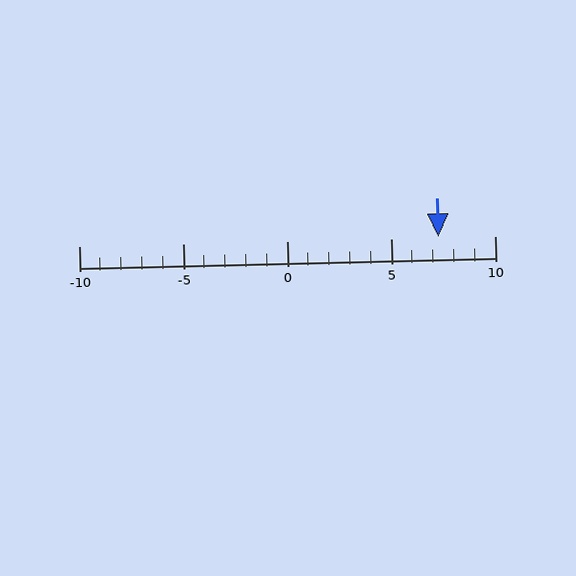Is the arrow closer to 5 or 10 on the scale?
The arrow is closer to 5.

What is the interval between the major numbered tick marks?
The major tick marks are spaced 5 units apart.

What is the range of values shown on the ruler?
The ruler shows values from -10 to 10.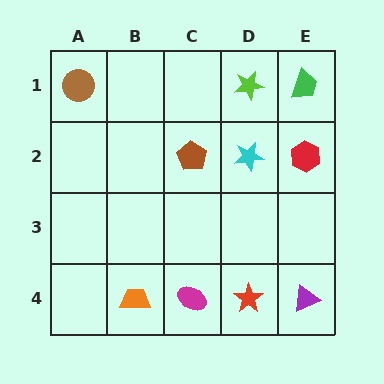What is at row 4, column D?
A red star.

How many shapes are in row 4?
4 shapes.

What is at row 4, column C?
A magenta ellipse.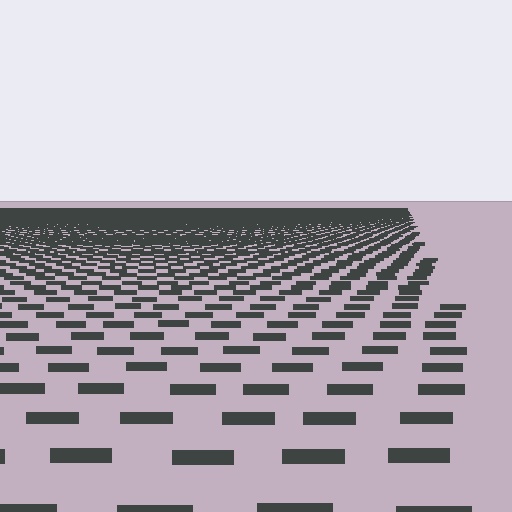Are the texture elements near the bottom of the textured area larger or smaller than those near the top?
Larger. Near the bottom, elements are closer to the viewer and appear at a bigger on-screen size.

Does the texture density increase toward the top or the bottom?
Density increases toward the top.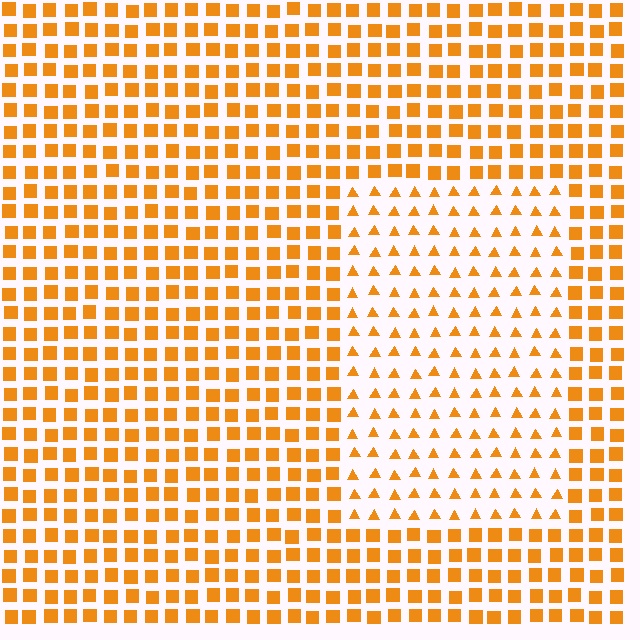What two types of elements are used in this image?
The image uses triangles inside the rectangle region and squares outside it.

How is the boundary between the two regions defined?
The boundary is defined by a change in element shape: triangles inside vs. squares outside. All elements share the same color and spacing.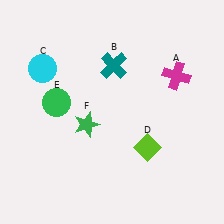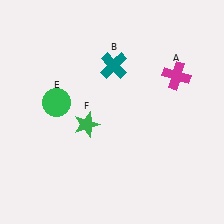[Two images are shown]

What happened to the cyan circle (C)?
The cyan circle (C) was removed in Image 2. It was in the top-left area of Image 1.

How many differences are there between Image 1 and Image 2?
There are 2 differences between the two images.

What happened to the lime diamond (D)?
The lime diamond (D) was removed in Image 2. It was in the bottom-right area of Image 1.